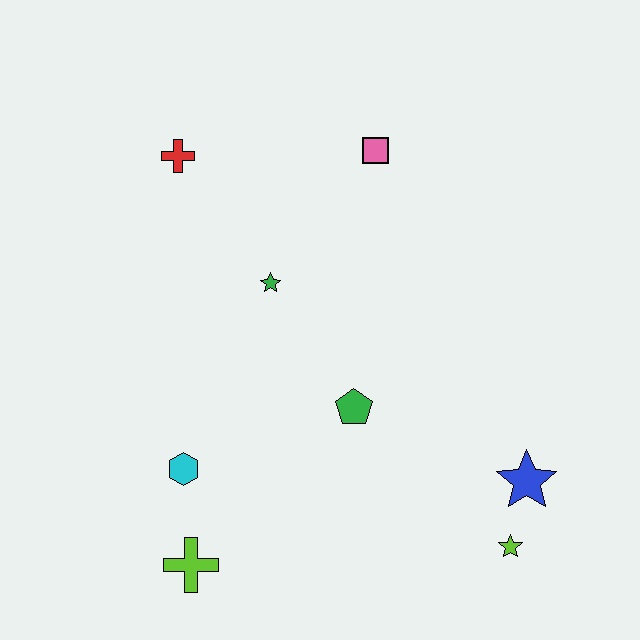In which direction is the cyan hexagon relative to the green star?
The cyan hexagon is below the green star.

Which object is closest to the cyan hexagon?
The lime cross is closest to the cyan hexagon.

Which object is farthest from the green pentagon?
The red cross is farthest from the green pentagon.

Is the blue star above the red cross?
No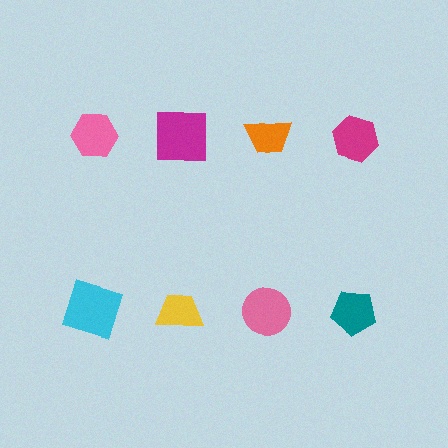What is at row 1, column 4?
A magenta hexagon.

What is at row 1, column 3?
An orange trapezoid.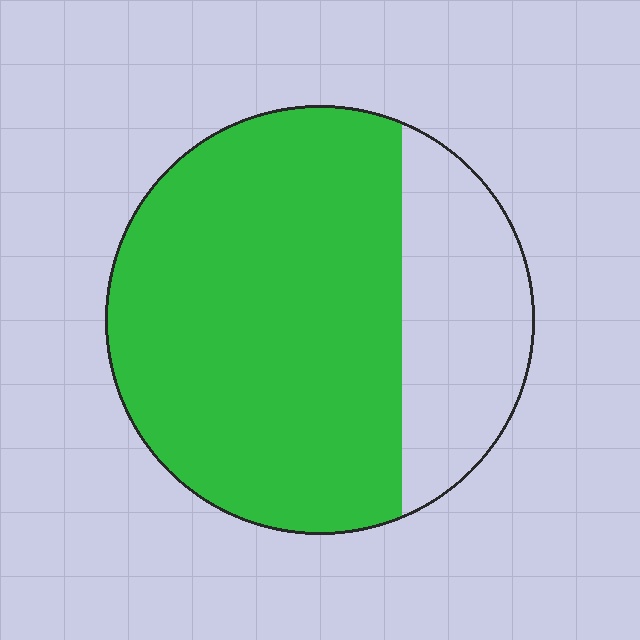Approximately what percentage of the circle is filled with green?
Approximately 75%.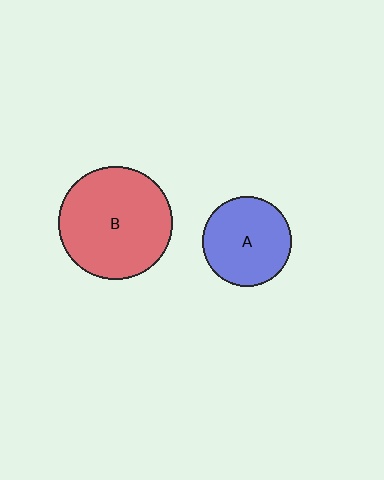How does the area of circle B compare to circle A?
Approximately 1.6 times.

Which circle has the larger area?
Circle B (red).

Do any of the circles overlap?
No, none of the circles overlap.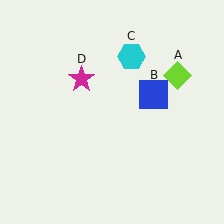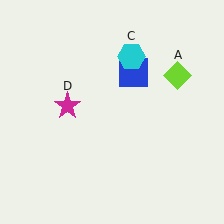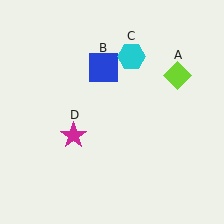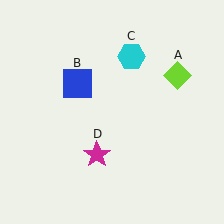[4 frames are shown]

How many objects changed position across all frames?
2 objects changed position: blue square (object B), magenta star (object D).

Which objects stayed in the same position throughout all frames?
Lime diamond (object A) and cyan hexagon (object C) remained stationary.